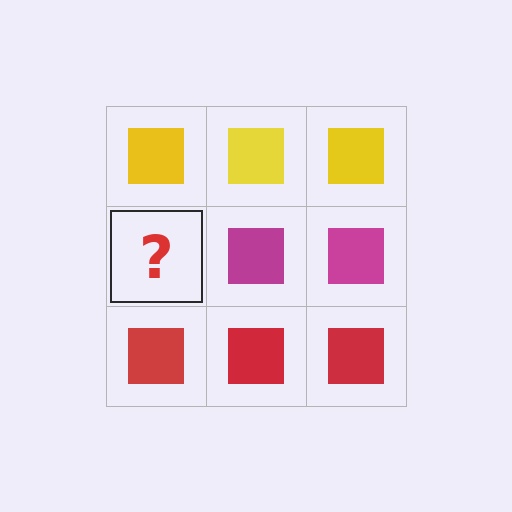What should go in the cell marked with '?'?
The missing cell should contain a magenta square.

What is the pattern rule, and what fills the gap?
The rule is that each row has a consistent color. The gap should be filled with a magenta square.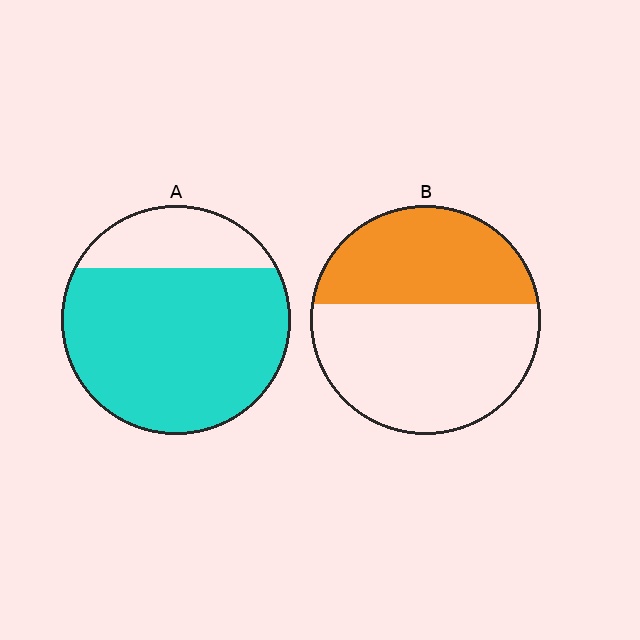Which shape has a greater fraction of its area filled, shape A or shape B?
Shape A.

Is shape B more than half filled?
No.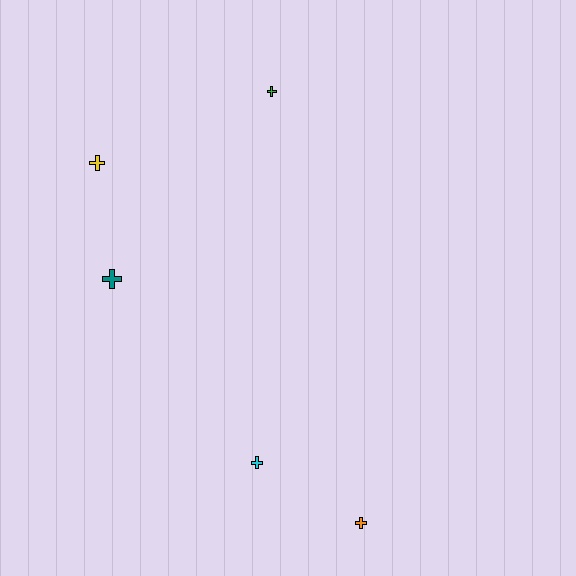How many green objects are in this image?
There is 1 green object.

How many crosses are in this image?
There are 5 crosses.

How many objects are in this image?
There are 5 objects.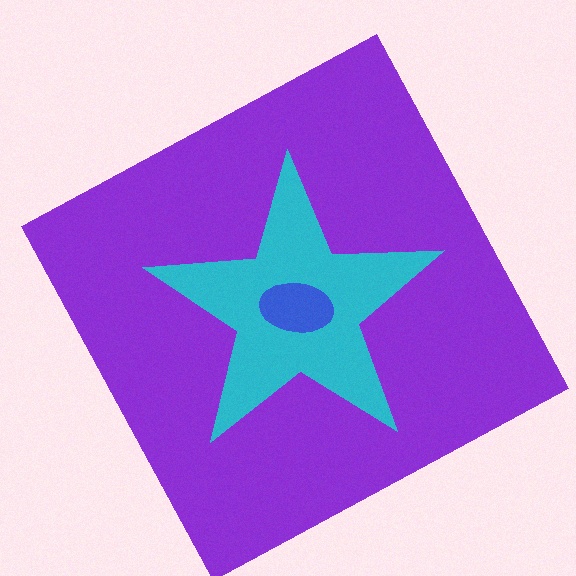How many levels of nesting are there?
3.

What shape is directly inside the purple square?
The cyan star.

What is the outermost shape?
The purple square.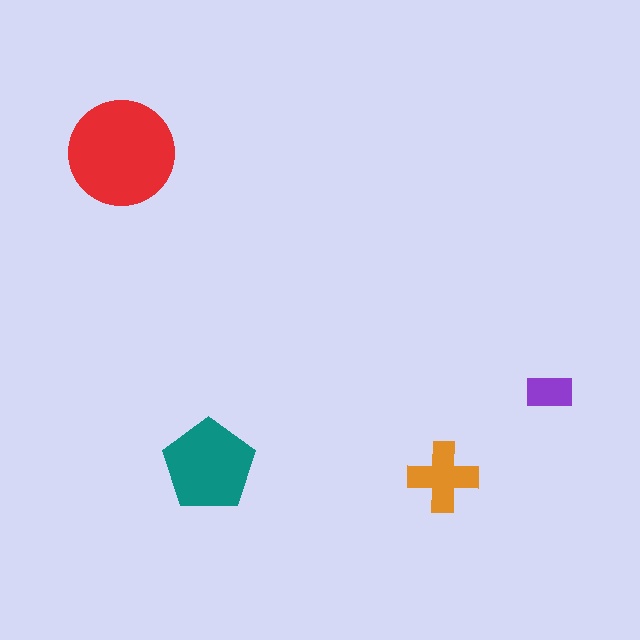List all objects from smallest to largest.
The purple rectangle, the orange cross, the teal pentagon, the red circle.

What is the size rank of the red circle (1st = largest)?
1st.